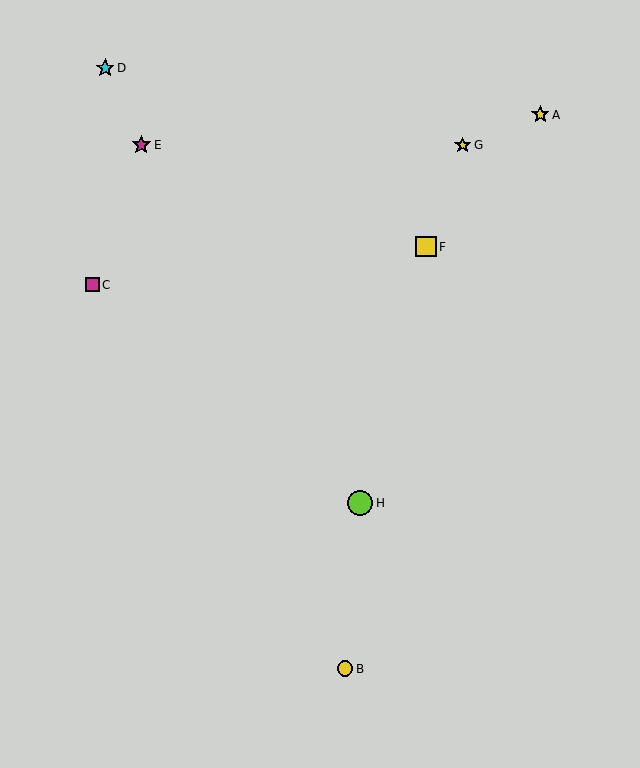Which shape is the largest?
The lime circle (labeled H) is the largest.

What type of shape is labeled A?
Shape A is a yellow star.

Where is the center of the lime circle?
The center of the lime circle is at (360, 503).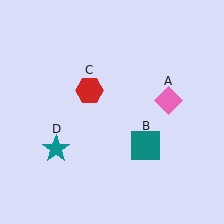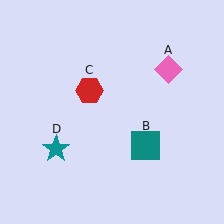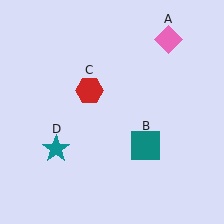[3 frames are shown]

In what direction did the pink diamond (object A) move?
The pink diamond (object A) moved up.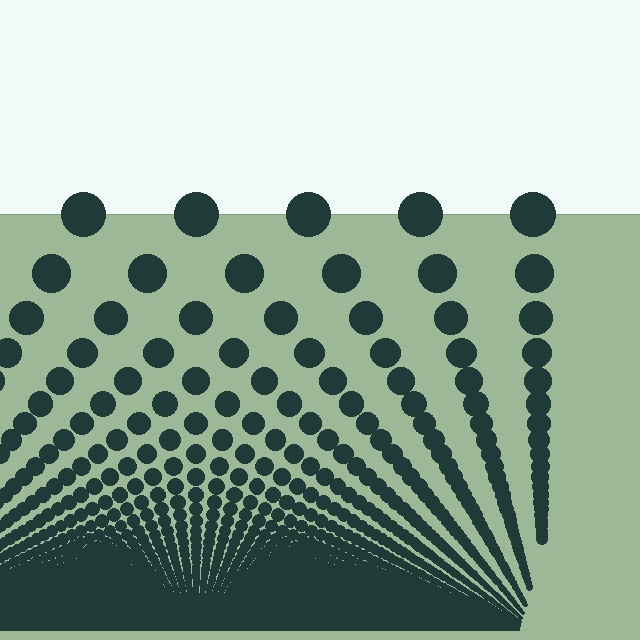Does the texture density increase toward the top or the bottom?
Density increases toward the bottom.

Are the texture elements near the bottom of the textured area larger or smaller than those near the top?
Smaller. The gradient is inverted — elements near the bottom are smaller and denser.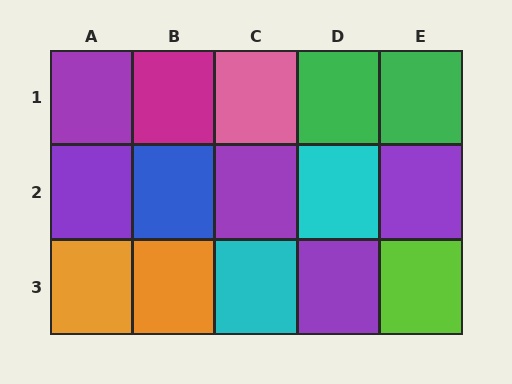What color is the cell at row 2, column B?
Blue.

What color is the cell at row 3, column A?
Orange.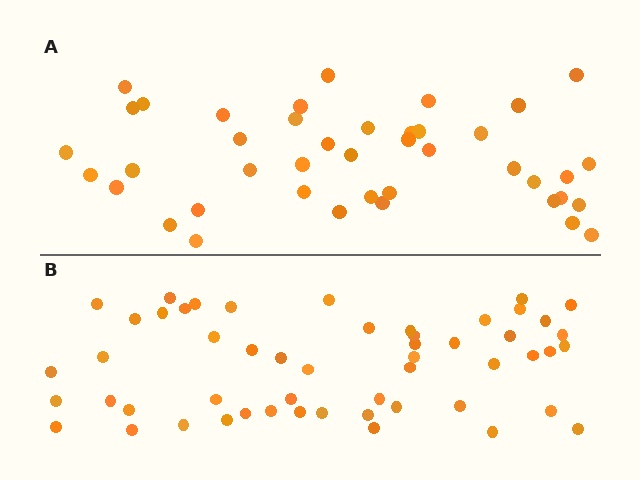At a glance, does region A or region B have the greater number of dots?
Region B (the bottom region) has more dots.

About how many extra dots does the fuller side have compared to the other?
Region B has roughly 12 or so more dots than region A.